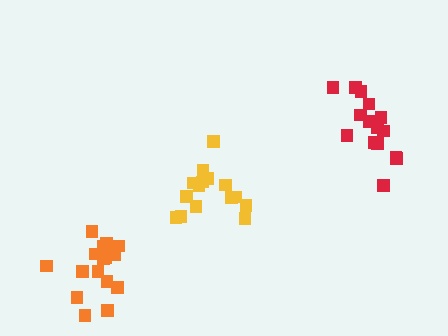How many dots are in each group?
Group 1: 16 dots, Group 2: 15 dots, Group 3: 15 dots (46 total).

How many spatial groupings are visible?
There are 3 spatial groupings.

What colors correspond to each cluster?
The clusters are colored: orange, yellow, red.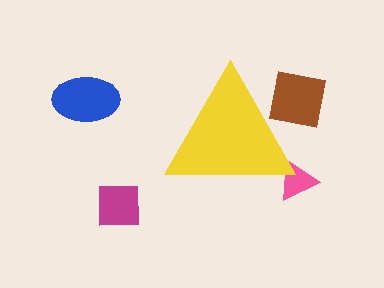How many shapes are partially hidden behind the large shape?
2 shapes are partially hidden.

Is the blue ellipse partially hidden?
No, the blue ellipse is fully visible.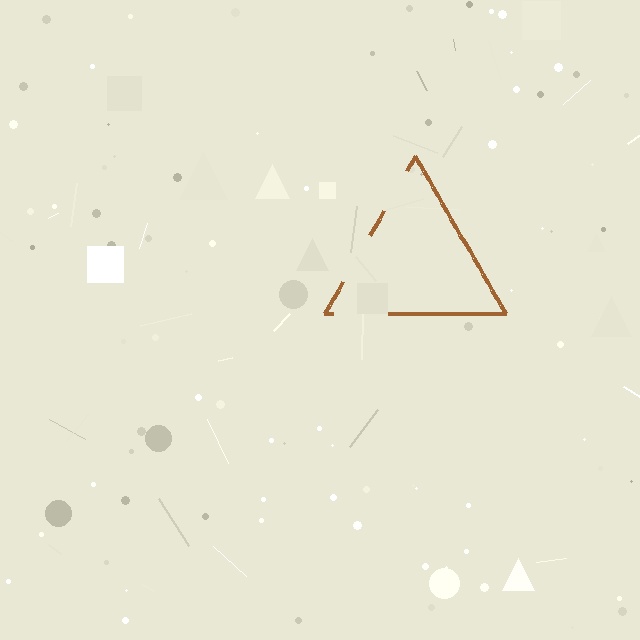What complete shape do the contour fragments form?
The contour fragments form a triangle.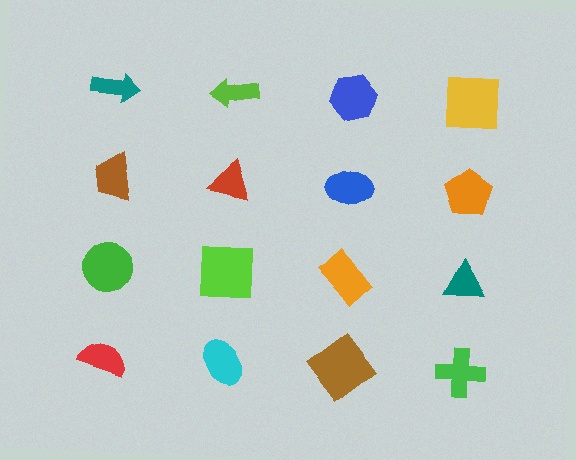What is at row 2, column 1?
A brown trapezoid.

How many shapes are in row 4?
4 shapes.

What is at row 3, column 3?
An orange rectangle.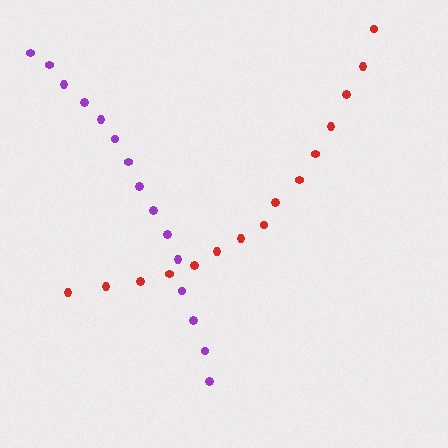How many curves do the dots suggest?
There are 2 distinct paths.